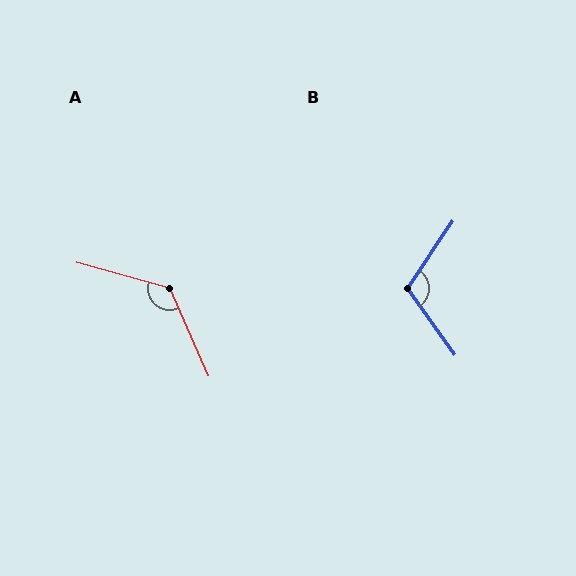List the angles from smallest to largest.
B (110°), A (129°).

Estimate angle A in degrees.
Approximately 129 degrees.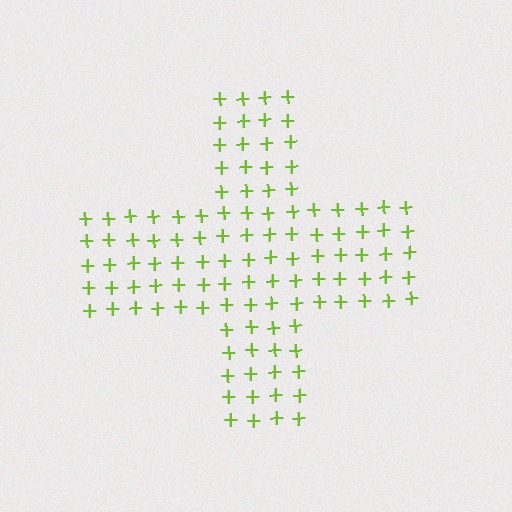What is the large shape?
The large shape is a cross.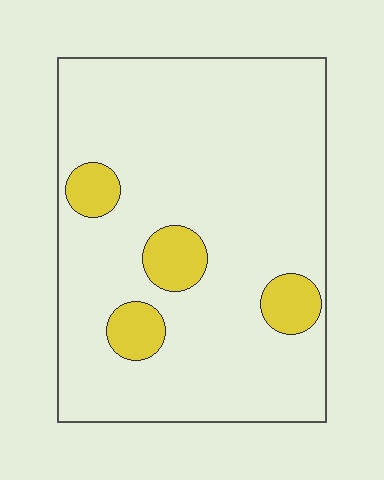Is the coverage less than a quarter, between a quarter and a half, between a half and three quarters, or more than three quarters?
Less than a quarter.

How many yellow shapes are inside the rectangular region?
4.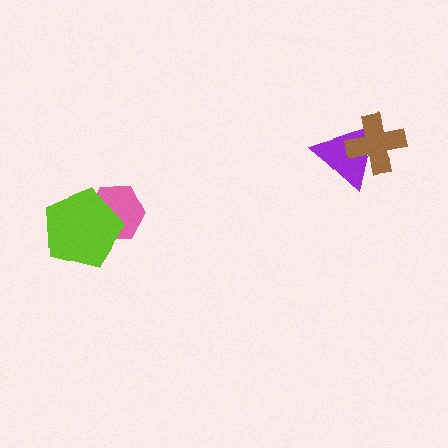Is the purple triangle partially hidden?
Yes, it is partially covered by another shape.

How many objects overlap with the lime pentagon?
1 object overlaps with the lime pentagon.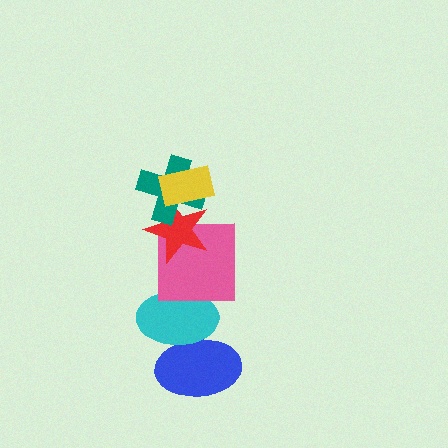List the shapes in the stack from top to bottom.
From top to bottom: the yellow rectangle, the teal cross, the red star, the pink square, the cyan ellipse, the blue ellipse.